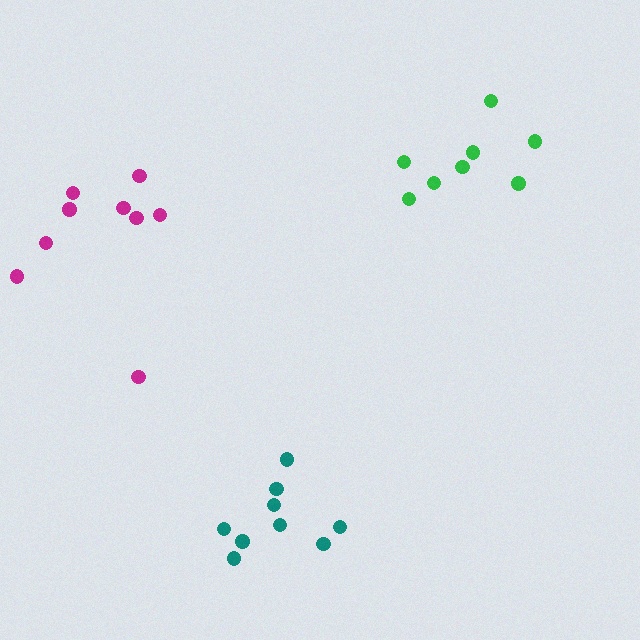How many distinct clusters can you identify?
There are 3 distinct clusters.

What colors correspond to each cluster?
The clusters are colored: green, magenta, teal.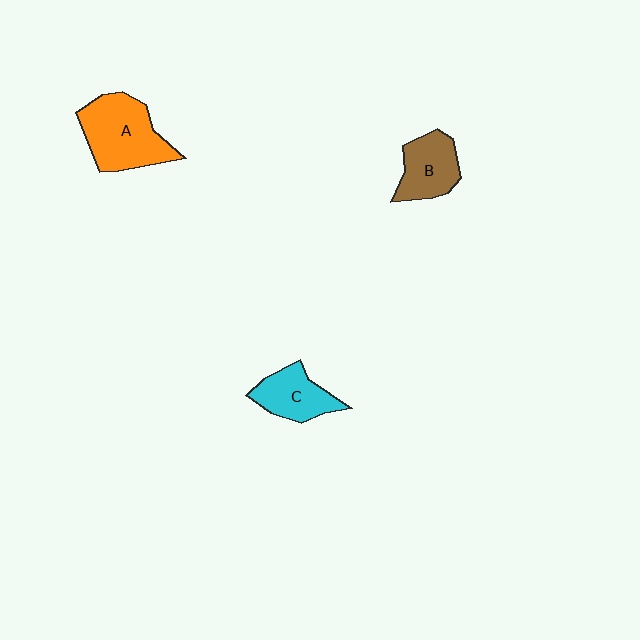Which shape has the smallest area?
Shape C (cyan).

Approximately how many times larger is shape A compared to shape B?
Approximately 1.5 times.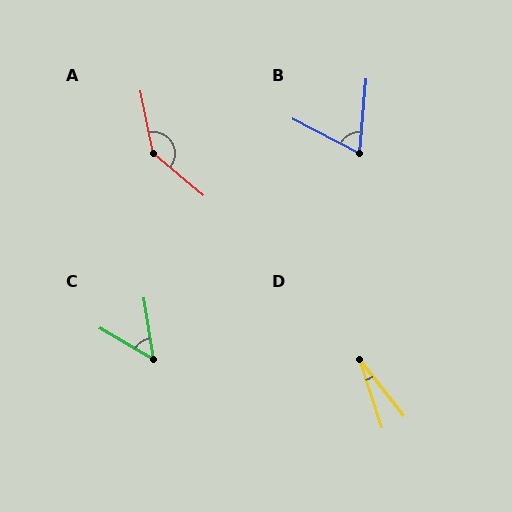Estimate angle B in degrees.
Approximately 68 degrees.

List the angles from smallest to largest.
D (20°), C (50°), B (68°), A (141°).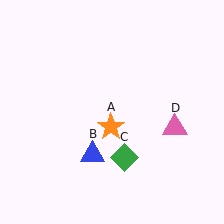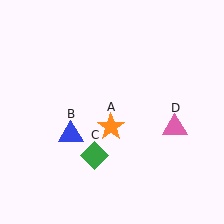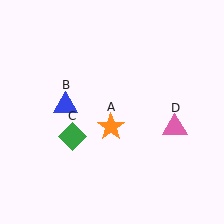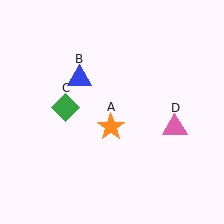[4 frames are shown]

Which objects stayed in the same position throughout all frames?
Orange star (object A) and pink triangle (object D) remained stationary.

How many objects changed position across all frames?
2 objects changed position: blue triangle (object B), green diamond (object C).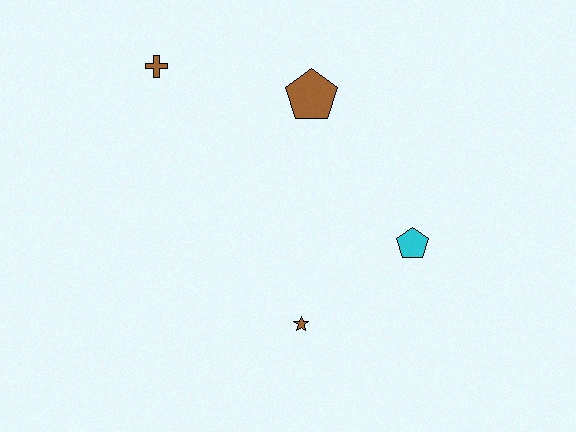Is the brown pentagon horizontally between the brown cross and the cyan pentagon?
Yes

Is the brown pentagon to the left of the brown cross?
No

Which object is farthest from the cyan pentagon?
The brown cross is farthest from the cyan pentagon.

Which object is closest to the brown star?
The cyan pentagon is closest to the brown star.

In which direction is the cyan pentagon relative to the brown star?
The cyan pentagon is to the right of the brown star.